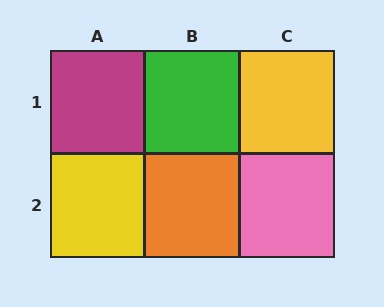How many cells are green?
1 cell is green.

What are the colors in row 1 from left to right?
Magenta, green, yellow.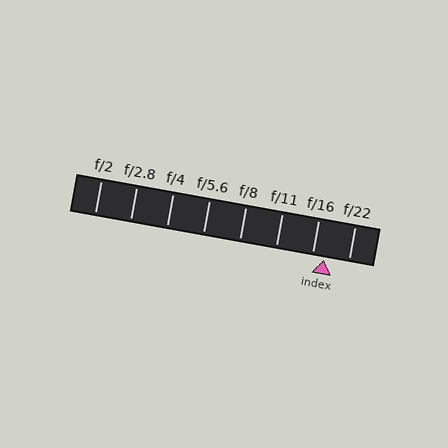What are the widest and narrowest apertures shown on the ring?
The widest aperture shown is f/2 and the narrowest is f/22.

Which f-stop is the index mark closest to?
The index mark is closest to f/16.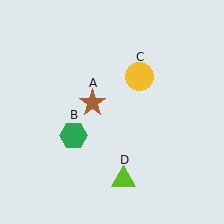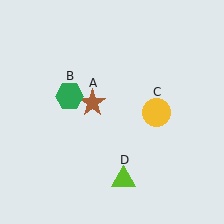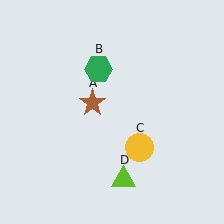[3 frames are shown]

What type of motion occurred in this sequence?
The green hexagon (object B), yellow circle (object C) rotated clockwise around the center of the scene.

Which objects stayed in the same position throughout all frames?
Brown star (object A) and lime triangle (object D) remained stationary.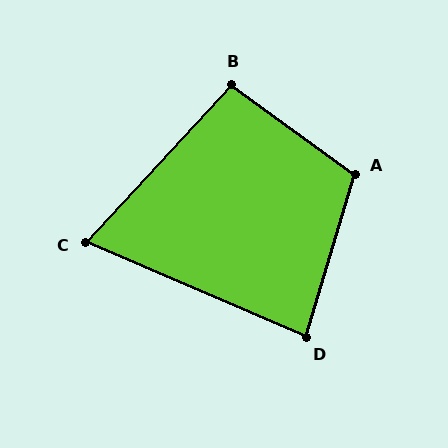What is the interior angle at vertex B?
Approximately 97 degrees (obtuse).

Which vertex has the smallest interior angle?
C, at approximately 70 degrees.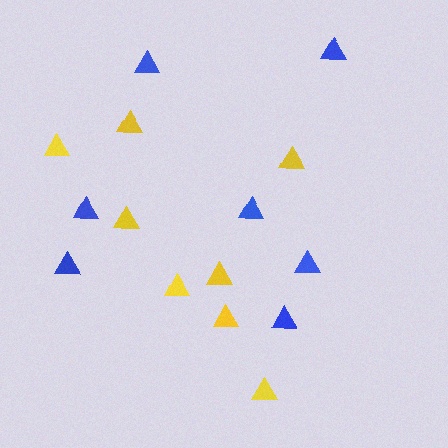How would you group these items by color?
There are 2 groups: one group of blue triangles (7) and one group of yellow triangles (8).